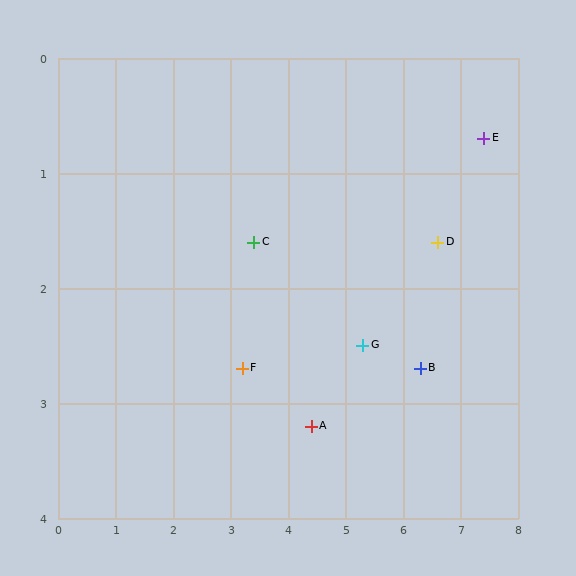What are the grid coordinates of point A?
Point A is at approximately (4.4, 3.2).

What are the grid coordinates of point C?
Point C is at approximately (3.4, 1.6).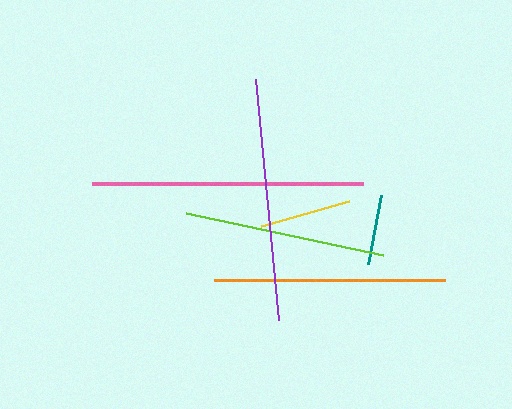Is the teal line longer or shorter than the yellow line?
The yellow line is longer than the teal line.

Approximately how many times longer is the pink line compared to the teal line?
The pink line is approximately 3.8 times the length of the teal line.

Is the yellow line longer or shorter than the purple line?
The purple line is longer than the yellow line.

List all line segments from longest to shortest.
From longest to shortest: pink, purple, orange, lime, yellow, teal.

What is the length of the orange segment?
The orange segment is approximately 231 pixels long.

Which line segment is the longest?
The pink line is the longest at approximately 271 pixels.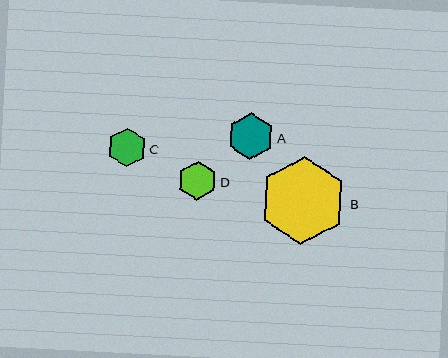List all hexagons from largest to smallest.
From largest to smallest: B, A, D, C.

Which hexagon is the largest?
Hexagon B is the largest with a size of approximately 88 pixels.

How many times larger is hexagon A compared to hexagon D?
Hexagon A is approximately 1.2 times the size of hexagon D.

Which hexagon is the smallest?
Hexagon C is the smallest with a size of approximately 38 pixels.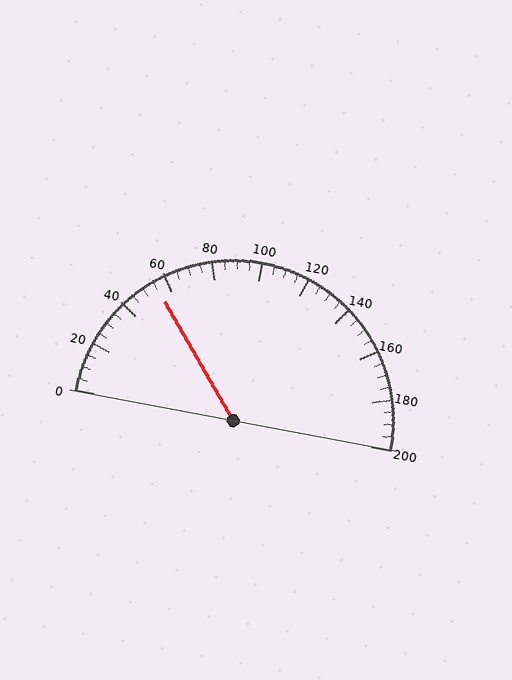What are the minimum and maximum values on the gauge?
The gauge ranges from 0 to 200.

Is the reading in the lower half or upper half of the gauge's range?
The reading is in the lower half of the range (0 to 200).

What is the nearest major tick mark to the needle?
The nearest major tick mark is 60.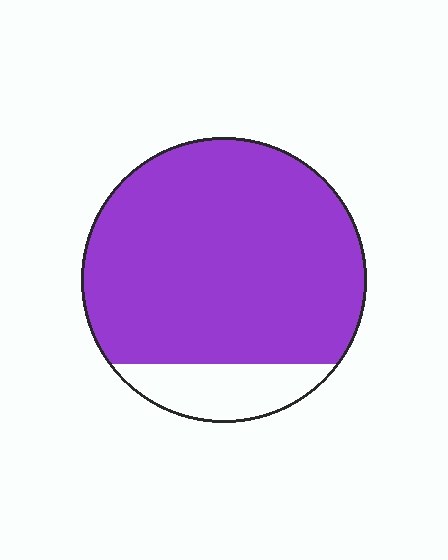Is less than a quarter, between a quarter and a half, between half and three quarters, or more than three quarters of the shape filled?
More than three quarters.